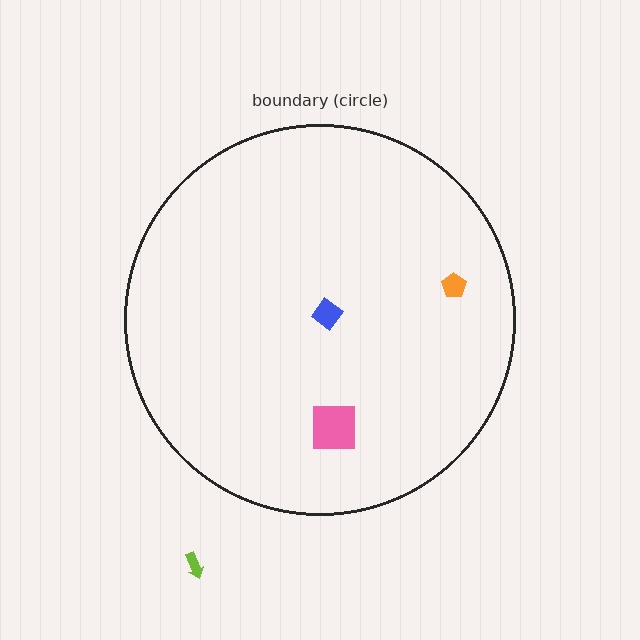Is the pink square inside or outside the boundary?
Inside.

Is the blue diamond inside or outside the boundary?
Inside.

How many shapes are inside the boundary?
3 inside, 1 outside.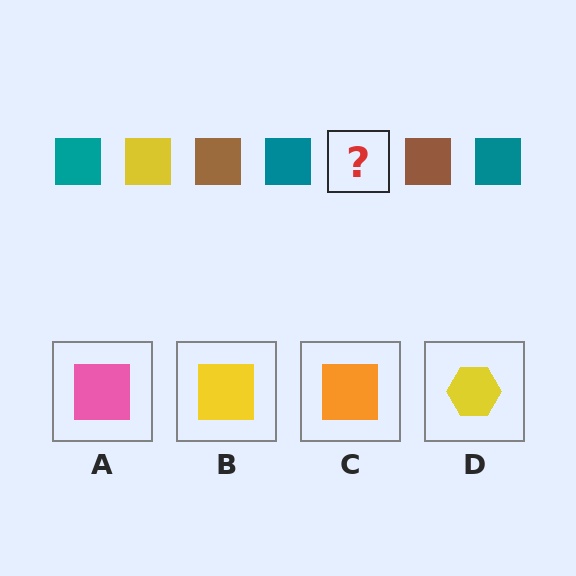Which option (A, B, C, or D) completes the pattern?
B.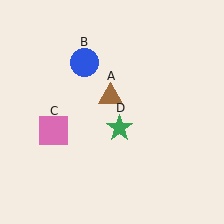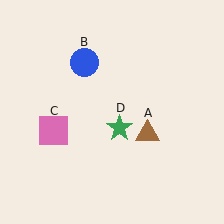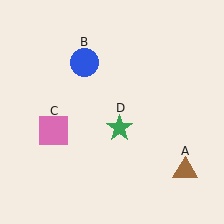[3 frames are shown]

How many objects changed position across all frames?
1 object changed position: brown triangle (object A).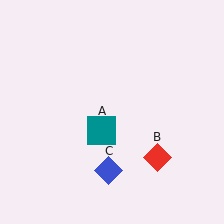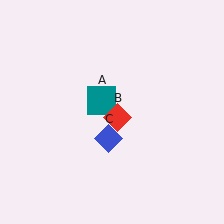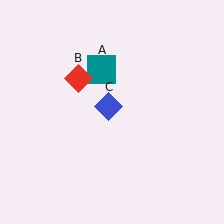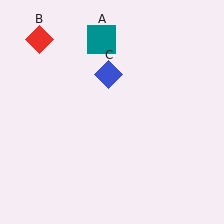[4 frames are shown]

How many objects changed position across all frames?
3 objects changed position: teal square (object A), red diamond (object B), blue diamond (object C).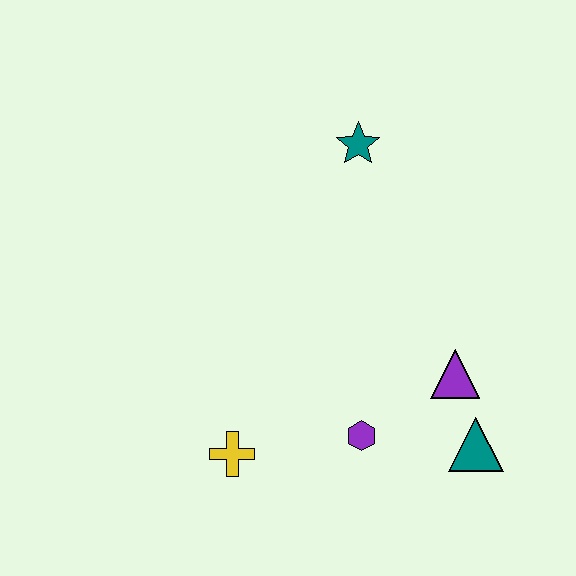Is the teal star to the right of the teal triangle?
No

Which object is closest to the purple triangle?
The teal triangle is closest to the purple triangle.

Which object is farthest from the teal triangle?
The teal star is farthest from the teal triangle.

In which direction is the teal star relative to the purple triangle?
The teal star is above the purple triangle.